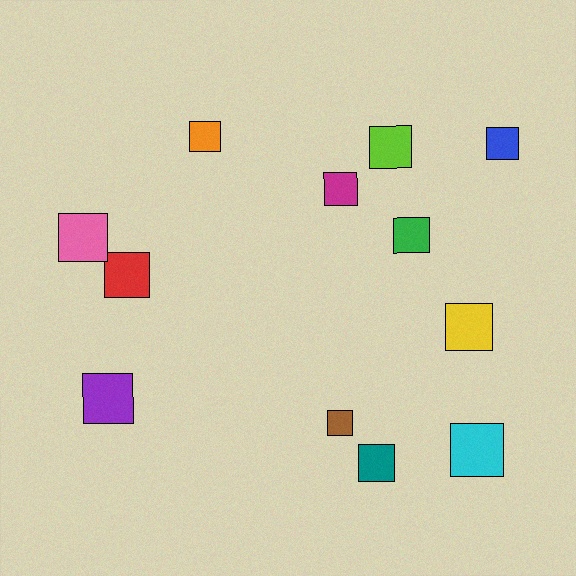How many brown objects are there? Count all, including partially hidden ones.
There is 1 brown object.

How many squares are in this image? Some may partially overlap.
There are 12 squares.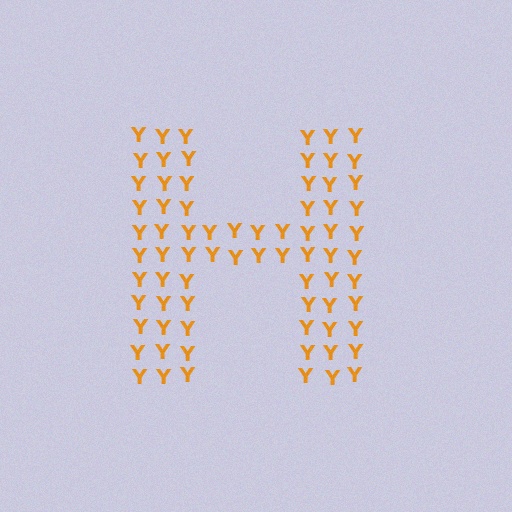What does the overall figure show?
The overall figure shows the letter H.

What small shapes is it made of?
It is made of small letter Y's.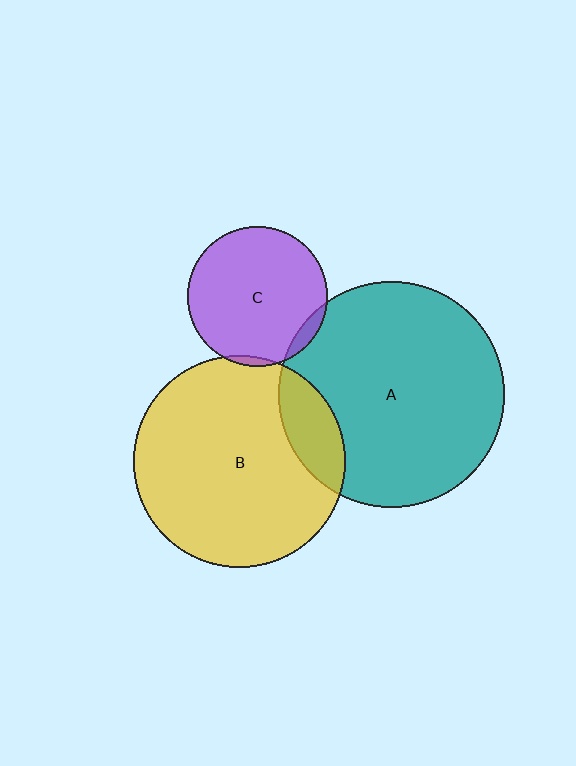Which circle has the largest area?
Circle A (teal).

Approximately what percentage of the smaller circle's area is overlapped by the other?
Approximately 5%.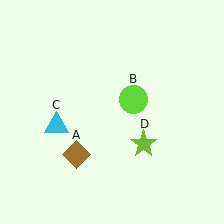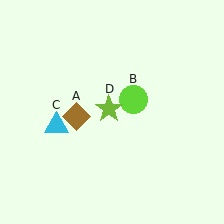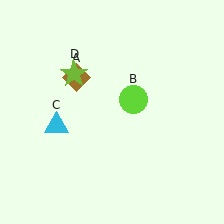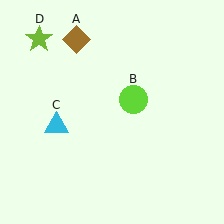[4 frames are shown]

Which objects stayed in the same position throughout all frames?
Lime circle (object B) and cyan triangle (object C) remained stationary.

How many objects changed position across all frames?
2 objects changed position: brown diamond (object A), lime star (object D).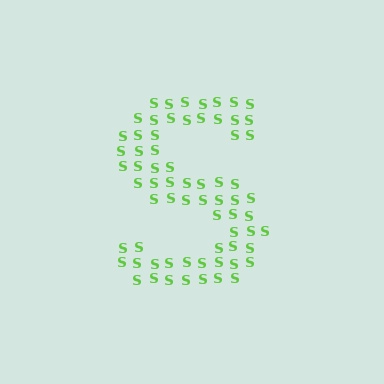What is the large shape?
The large shape is the letter S.